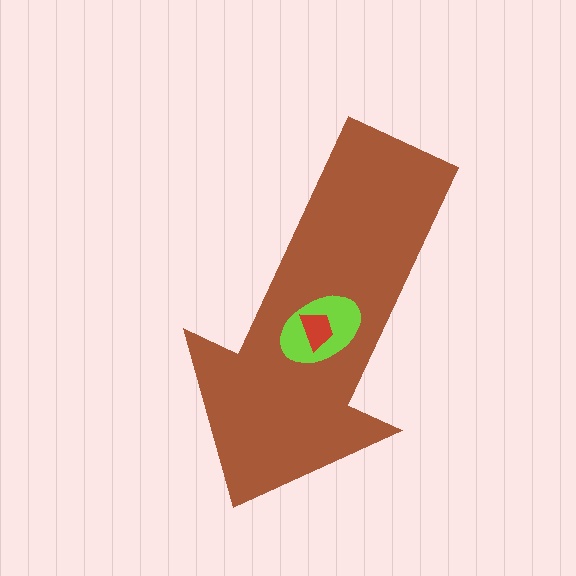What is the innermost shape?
The red trapezoid.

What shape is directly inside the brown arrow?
The lime ellipse.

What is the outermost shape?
The brown arrow.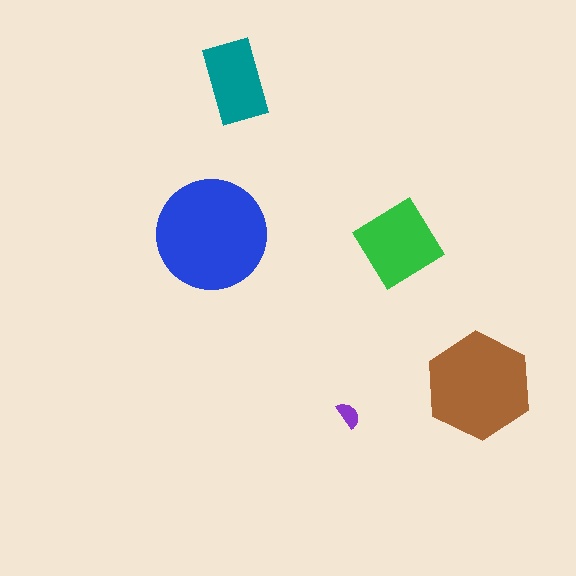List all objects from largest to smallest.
The blue circle, the brown hexagon, the green diamond, the teal rectangle, the purple semicircle.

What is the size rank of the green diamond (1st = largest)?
3rd.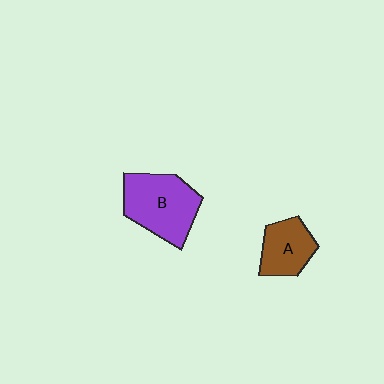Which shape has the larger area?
Shape B (purple).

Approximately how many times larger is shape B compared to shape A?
Approximately 1.6 times.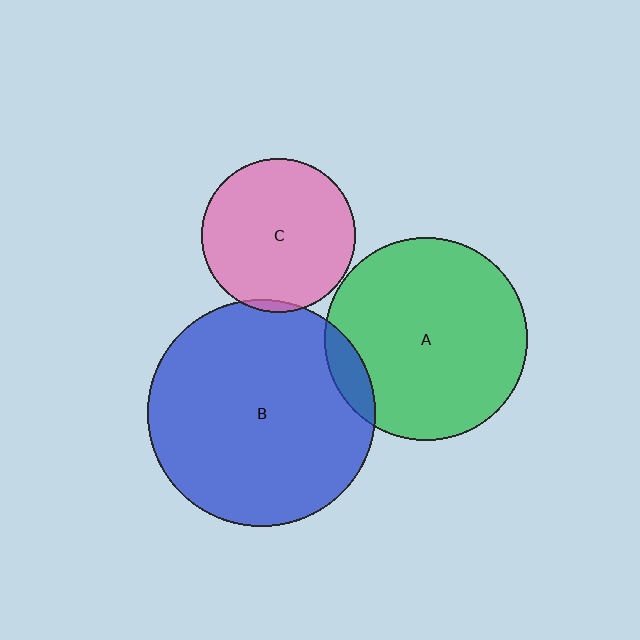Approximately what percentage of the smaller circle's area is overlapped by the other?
Approximately 10%.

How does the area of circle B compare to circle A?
Approximately 1.3 times.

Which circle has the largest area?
Circle B (blue).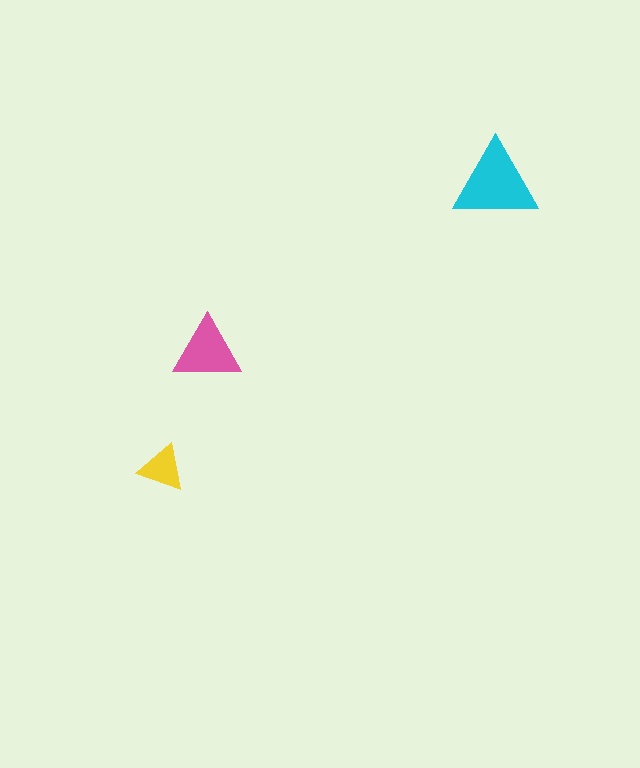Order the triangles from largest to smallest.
the cyan one, the pink one, the yellow one.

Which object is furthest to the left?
The yellow triangle is leftmost.